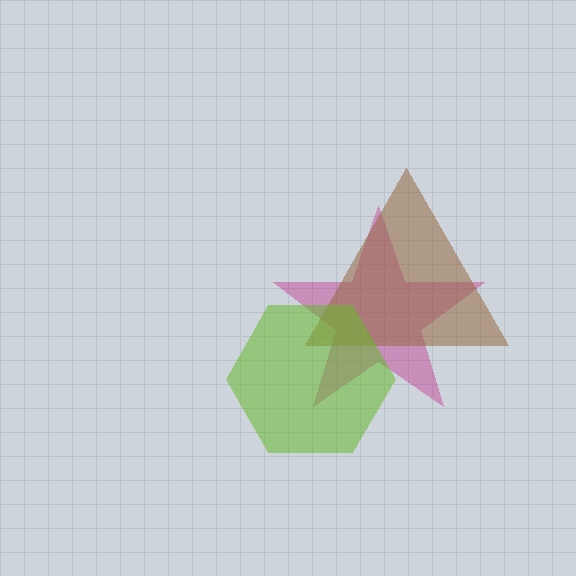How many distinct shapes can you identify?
There are 3 distinct shapes: a magenta star, a brown triangle, a lime hexagon.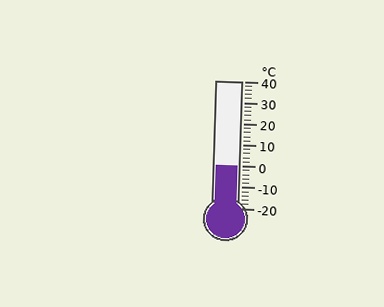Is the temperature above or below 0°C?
The temperature is at 0°C.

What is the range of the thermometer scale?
The thermometer scale ranges from -20°C to 40°C.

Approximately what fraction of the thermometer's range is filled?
The thermometer is filled to approximately 35% of its range.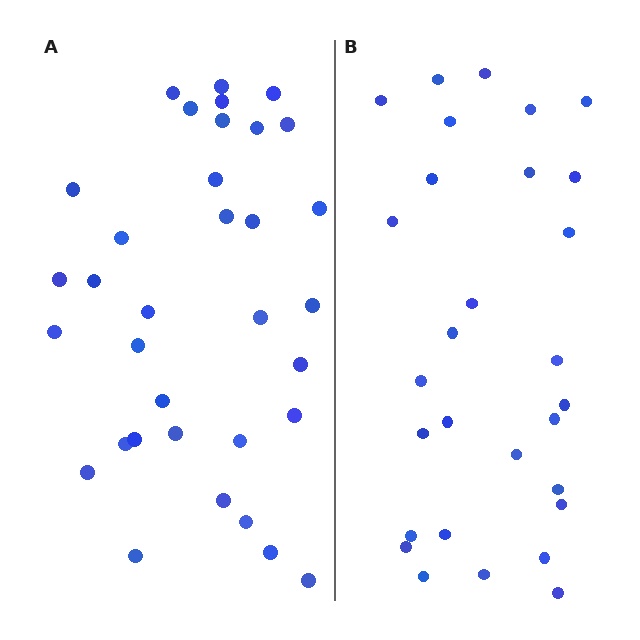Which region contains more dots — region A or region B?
Region A (the left region) has more dots.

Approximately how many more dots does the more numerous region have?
Region A has about 5 more dots than region B.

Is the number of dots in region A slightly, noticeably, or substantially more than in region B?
Region A has only slightly more — the two regions are fairly close. The ratio is roughly 1.2 to 1.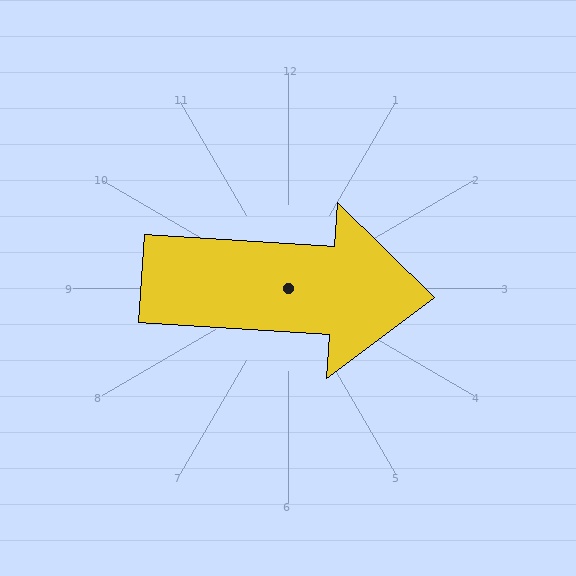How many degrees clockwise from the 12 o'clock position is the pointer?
Approximately 94 degrees.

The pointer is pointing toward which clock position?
Roughly 3 o'clock.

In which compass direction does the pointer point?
East.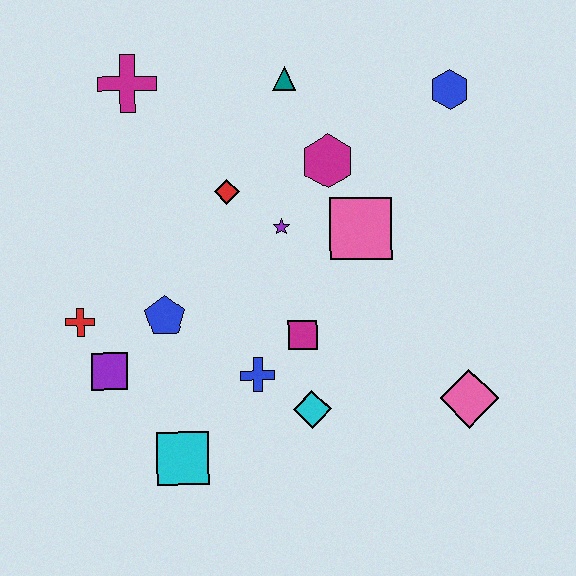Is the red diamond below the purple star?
No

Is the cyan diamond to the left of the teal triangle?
No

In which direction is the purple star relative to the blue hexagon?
The purple star is to the left of the blue hexagon.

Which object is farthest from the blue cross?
The blue hexagon is farthest from the blue cross.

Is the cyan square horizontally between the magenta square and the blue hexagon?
No